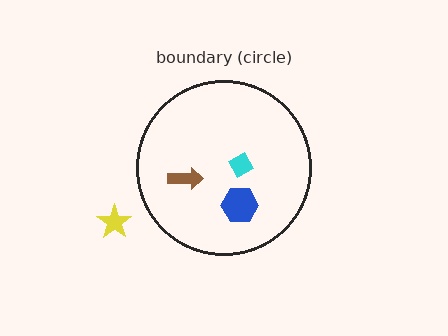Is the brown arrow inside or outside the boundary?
Inside.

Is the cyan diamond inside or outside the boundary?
Inside.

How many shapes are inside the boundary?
3 inside, 1 outside.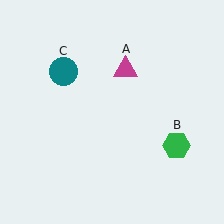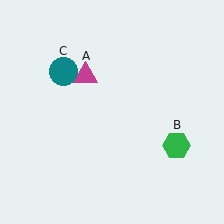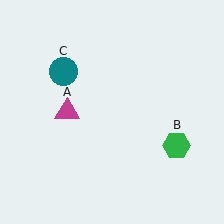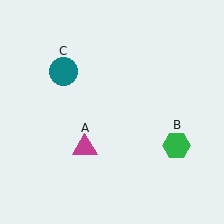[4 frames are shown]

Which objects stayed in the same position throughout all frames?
Green hexagon (object B) and teal circle (object C) remained stationary.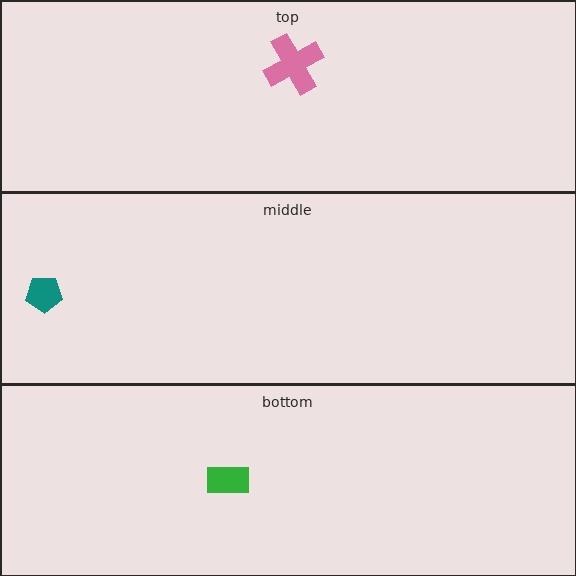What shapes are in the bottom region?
The green rectangle.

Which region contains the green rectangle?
The bottom region.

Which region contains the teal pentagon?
The middle region.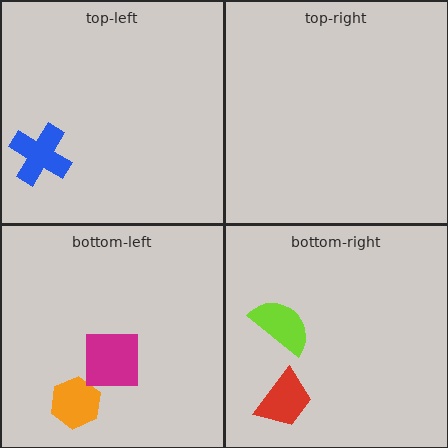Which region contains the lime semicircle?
The bottom-right region.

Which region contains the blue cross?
The top-left region.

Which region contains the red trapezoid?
The bottom-right region.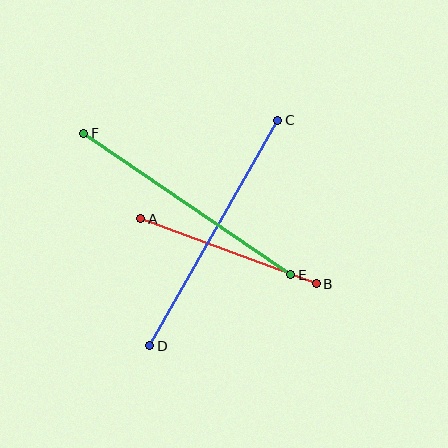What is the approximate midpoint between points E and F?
The midpoint is at approximately (187, 204) pixels.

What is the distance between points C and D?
The distance is approximately 259 pixels.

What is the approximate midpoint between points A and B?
The midpoint is at approximately (228, 251) pixels.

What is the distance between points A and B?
The distance is approximately 187 pixels.